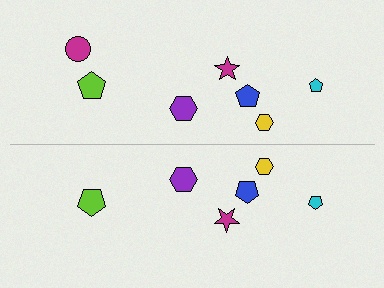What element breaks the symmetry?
A magenta circle is missing from the bottom side.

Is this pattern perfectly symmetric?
No, the pattern is not perfectly symmetric. A magenta circle is missing from the bottom side.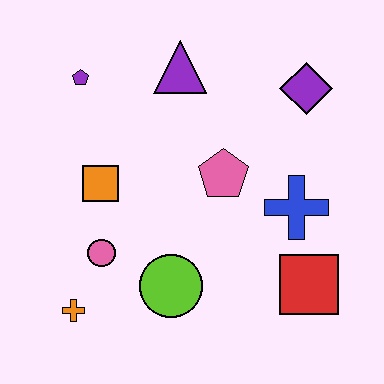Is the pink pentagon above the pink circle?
Yes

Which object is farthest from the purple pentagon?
The red square is farthest from the purple pentagon.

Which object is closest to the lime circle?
The pink circle is closest to the lime circle.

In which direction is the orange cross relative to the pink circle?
The orange cross is below the pink circle.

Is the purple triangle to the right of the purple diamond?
No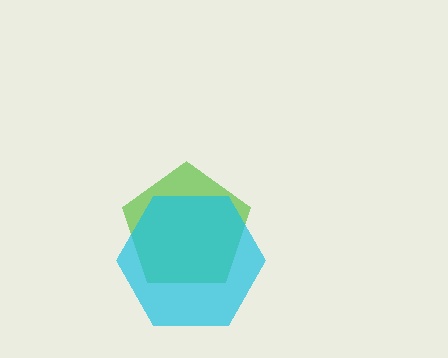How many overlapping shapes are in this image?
There are 2 overlapping shapes in the image.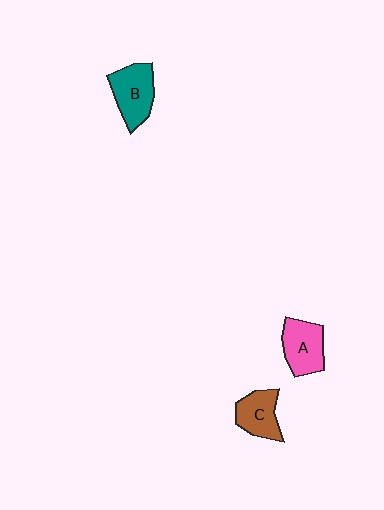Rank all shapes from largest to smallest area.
From largest to smallest: B (teal), A (pink), C (brown).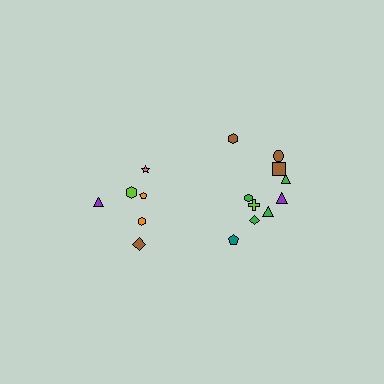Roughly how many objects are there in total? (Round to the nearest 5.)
Roughly 15 objects in total.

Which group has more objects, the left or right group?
The right group.